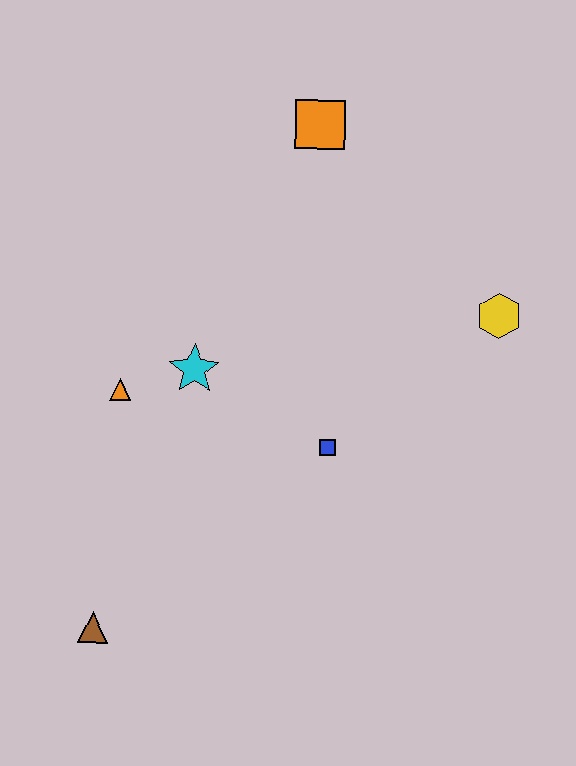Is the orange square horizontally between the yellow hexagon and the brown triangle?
Yes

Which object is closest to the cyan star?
The orange triangle is closest to the cyan star.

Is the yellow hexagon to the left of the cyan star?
No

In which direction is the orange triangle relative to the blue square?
The orange triangle is to the left of the blue square.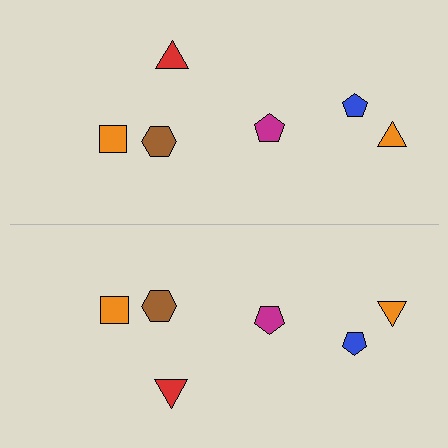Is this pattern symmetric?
Yes, this pattern has bilateral (reflection) symmetry.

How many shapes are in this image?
There are 12 shapes in this image.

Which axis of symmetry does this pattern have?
The pattern has a horizontal axis of symmetry running through the center of the image.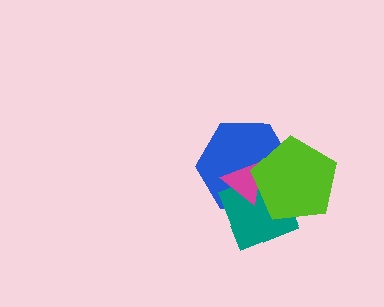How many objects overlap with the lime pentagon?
3 objects overlap with the lime pentagon.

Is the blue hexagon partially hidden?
Yes, it is partially covered by another shape.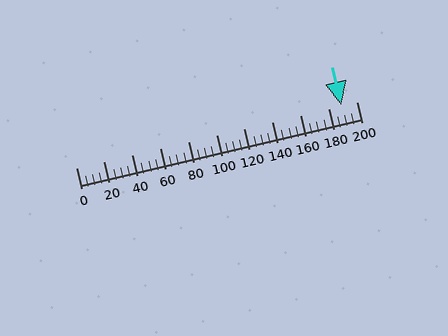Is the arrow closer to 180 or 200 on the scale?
The arrow is closer to 180.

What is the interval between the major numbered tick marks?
The major tick marks are spaced 20 units apart.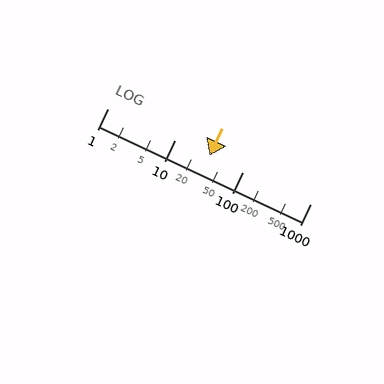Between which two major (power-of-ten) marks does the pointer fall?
The pointer is between 10 and 100.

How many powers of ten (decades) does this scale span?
The scale spans 3 decades, from 1 to 1000.